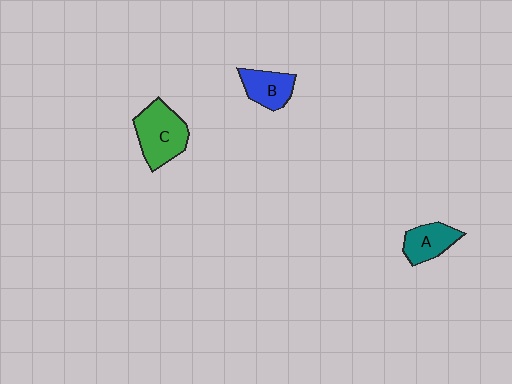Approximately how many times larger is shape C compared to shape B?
Approximately 1.6 times.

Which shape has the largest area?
Shape C (green).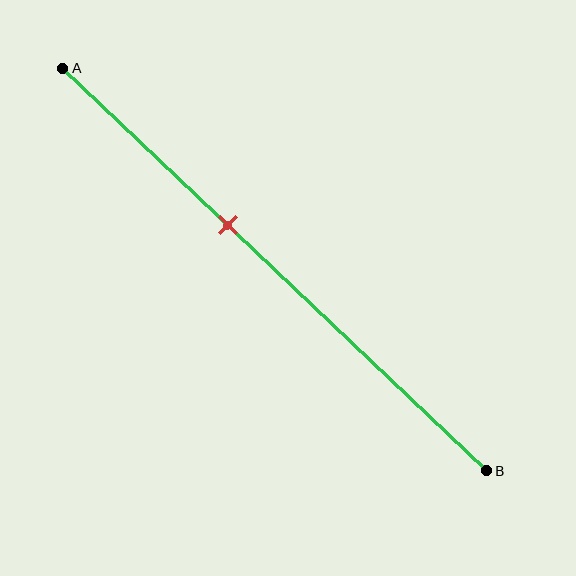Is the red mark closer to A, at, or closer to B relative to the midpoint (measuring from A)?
The red mark is closer to point A than the midpoint of segment AB.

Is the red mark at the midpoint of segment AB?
No, the mark is at about 40% from A, not at the 50% midpoint.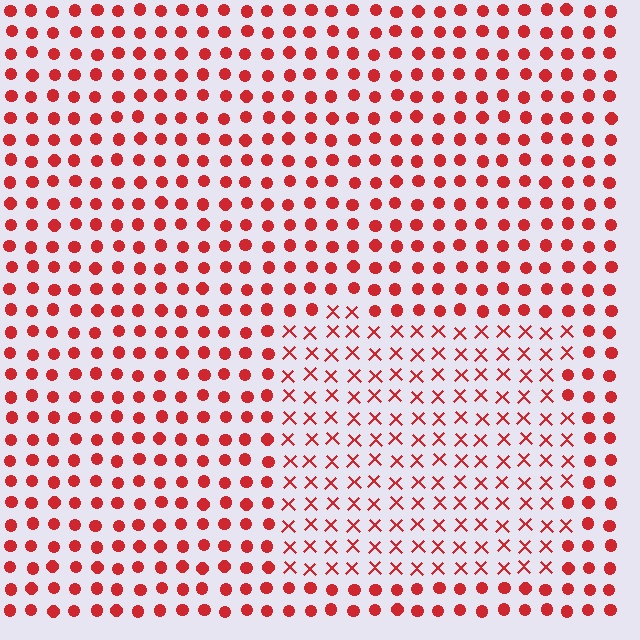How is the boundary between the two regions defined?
The boundary is defined by a change in element shape: X marks inside vs. circles outside. All elements share the same color and spacing.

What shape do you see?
I see a rectangle.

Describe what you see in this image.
The image is filled with small red elements arranged in a uniform grid. A rectangle-shaped region contains X marks, while the surrounding area contains circles. The boundary is defined purely by the change in element shape.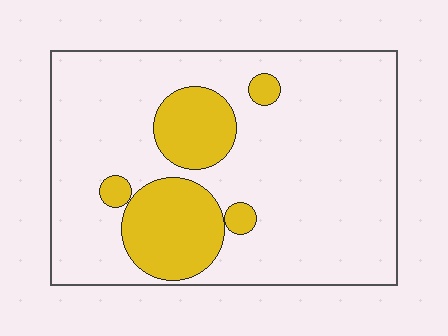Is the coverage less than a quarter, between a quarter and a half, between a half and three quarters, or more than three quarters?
Less than a quarter.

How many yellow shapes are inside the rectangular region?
5.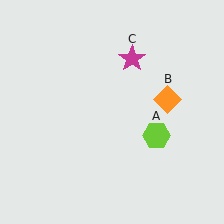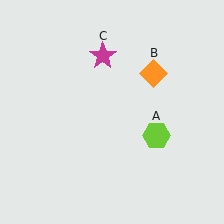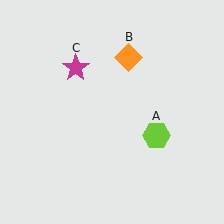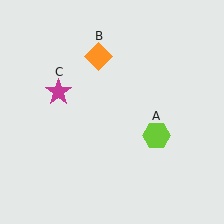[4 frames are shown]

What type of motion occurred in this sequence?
The orange diamond (object B), magenta star (object C) rotated counterclockwise around the center of the scene.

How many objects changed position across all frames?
2 objects changed position: orange diamond (object B), magenta star (object C).